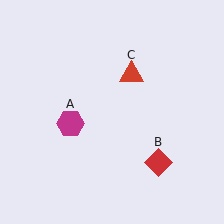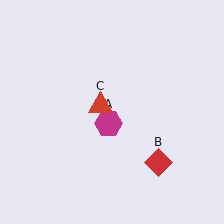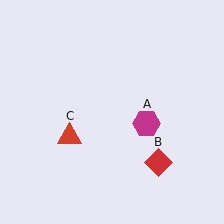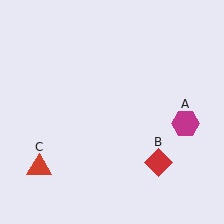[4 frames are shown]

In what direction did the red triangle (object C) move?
The red triangle (object C) moved down and to the left.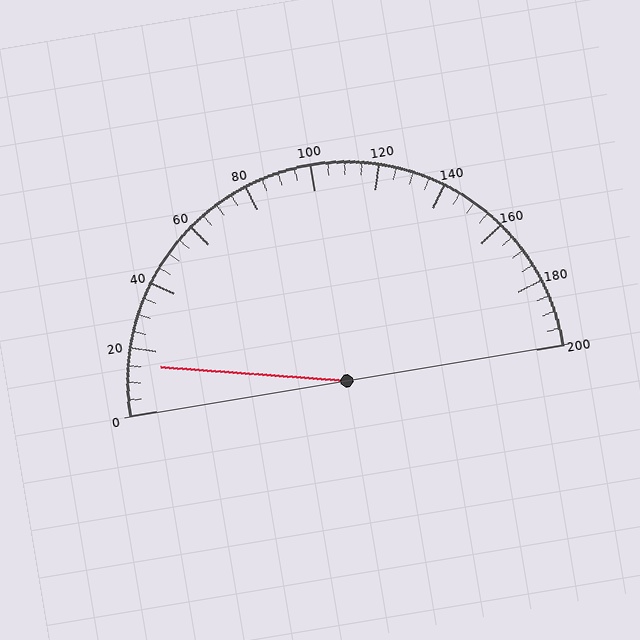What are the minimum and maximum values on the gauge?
The gauge ranges from 0 to 200.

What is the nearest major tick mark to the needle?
The nearest major tick mark is 20.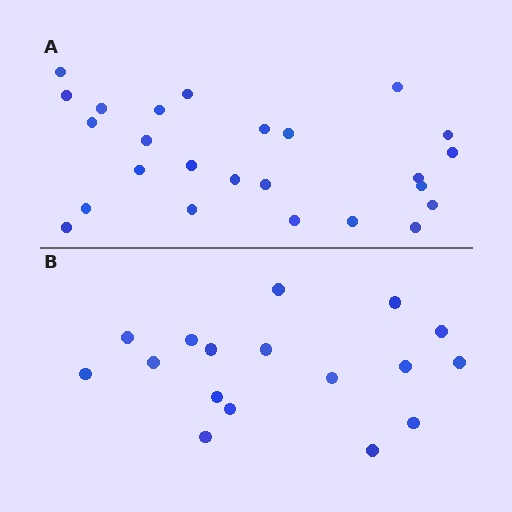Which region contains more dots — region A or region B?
Region A (the top region) has more dots.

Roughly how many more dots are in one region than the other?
Region A has roughly 8 or so more dots than region B.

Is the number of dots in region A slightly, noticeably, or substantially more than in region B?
Region A has substantially more. The ratio is roughly 1.5 to 1.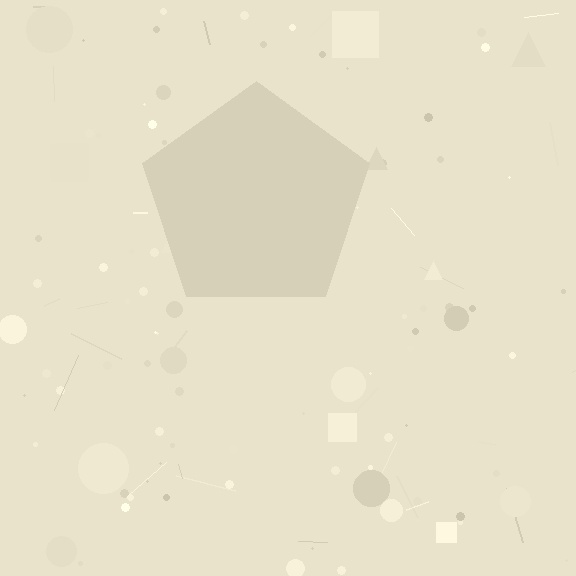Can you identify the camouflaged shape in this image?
The camouflaged shape is a pentagon.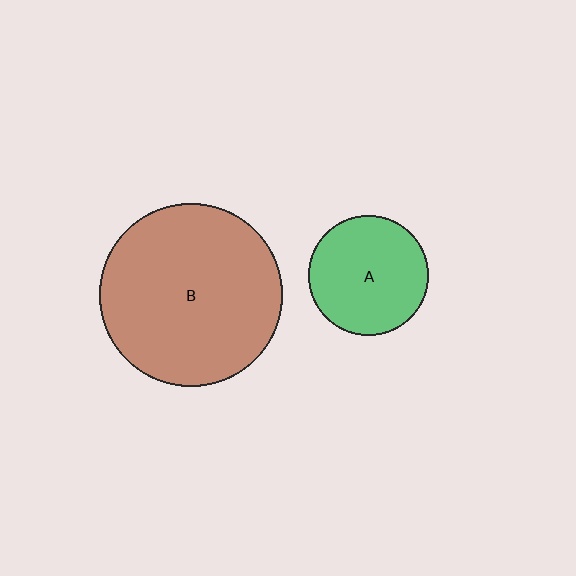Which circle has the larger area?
Circle B (brown).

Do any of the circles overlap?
No, none of the circles overlap.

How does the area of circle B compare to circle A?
Approximately 2.3 times.